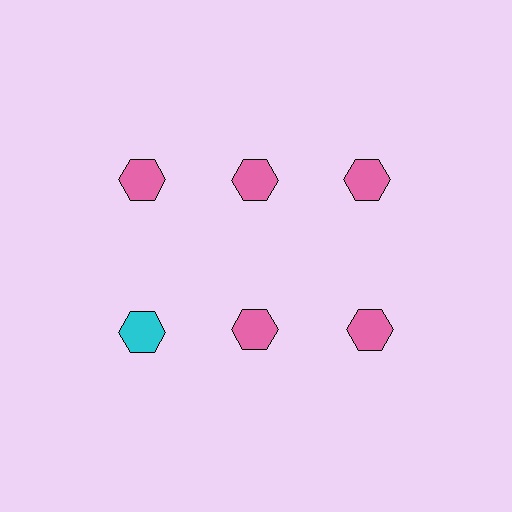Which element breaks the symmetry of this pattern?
The cyan hexagon in the second row, leftmost column breaks the symmetry. All other shapes are pink hexagons.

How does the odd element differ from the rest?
It has a different color: cyan instead of pink.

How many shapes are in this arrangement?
There are 6 shapes arranged in a grid pattern.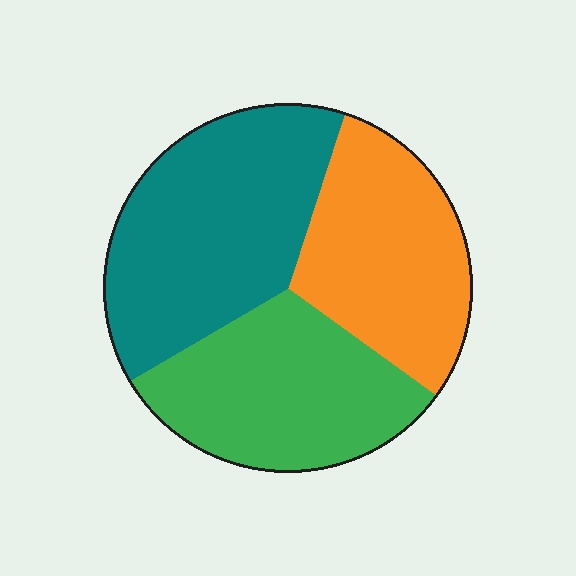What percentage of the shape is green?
Green covers 31% of the shape.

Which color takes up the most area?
Teal, at roughly 40%.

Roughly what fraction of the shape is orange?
Orange takes up about one third (1/3) of the shape.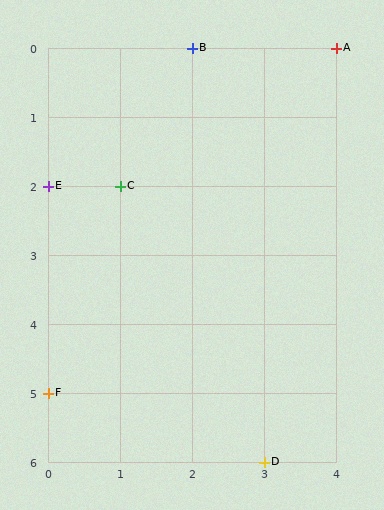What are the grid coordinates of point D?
Point D is at grid coordinates (3, 6).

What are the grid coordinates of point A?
Point A is at grid coordinates (4, 0).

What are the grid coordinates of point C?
Point C is at grid coordinates (1, 2).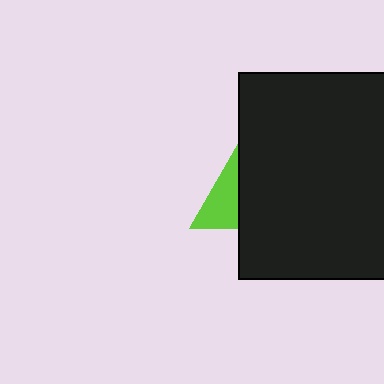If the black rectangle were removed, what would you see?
You would see the complete lime triangle.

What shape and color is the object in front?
The object in front is a black rectangle.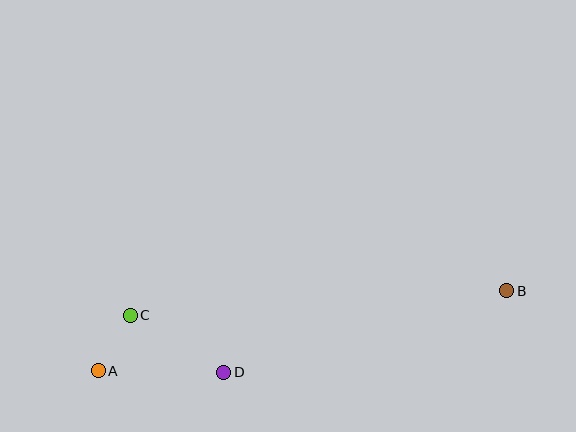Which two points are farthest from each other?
Points A and B are farthest from each other.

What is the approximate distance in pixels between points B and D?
The distance between B and D is approximately 295 pixels.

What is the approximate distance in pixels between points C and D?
The distance between C and D is approximately 110 pixels.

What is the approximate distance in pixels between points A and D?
The distance between A and D is approximately 126 pixels.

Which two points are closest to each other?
Points A and C are closest to each other.